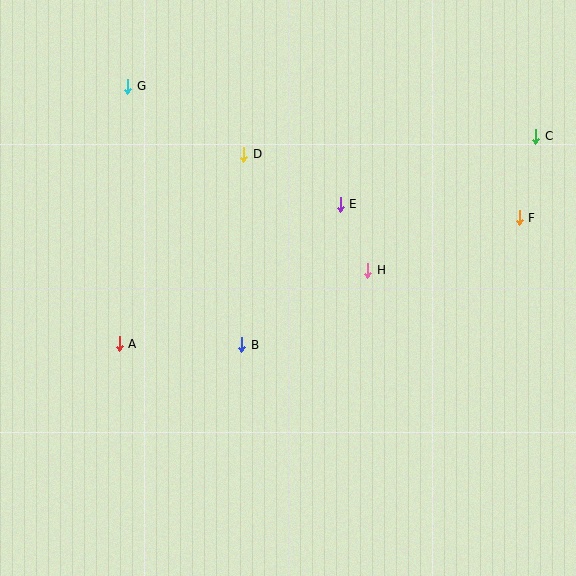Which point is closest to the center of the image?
Point B at (242, 345) is closest to the center.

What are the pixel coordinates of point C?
Point C is at (536, 136).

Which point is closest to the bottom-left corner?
Point A is closest to the bottom-left corner.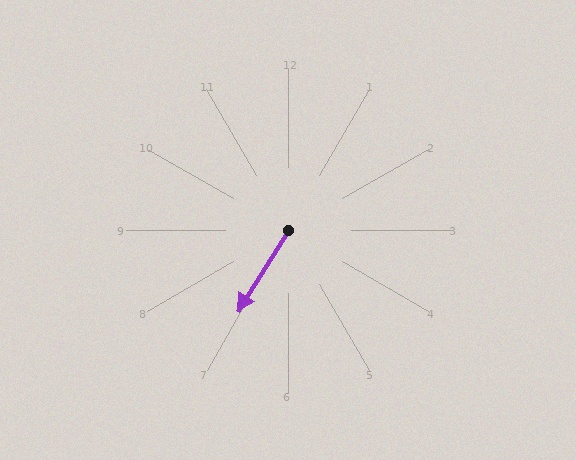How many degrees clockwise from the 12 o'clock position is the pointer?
Approximately 212 degrees.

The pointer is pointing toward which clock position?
Roughly 7 o'clock.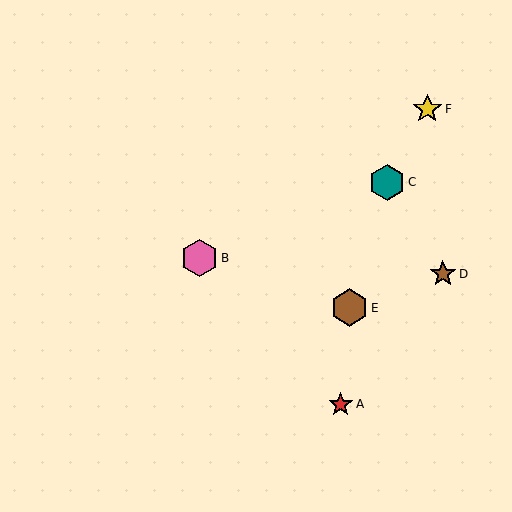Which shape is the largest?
The brown hexagon (labeled E) is the largest.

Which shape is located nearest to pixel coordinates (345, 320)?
The brown hexagon (labeled E) at (349, 308) is nearest to that location.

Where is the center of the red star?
The center of the red star is at (341, 404).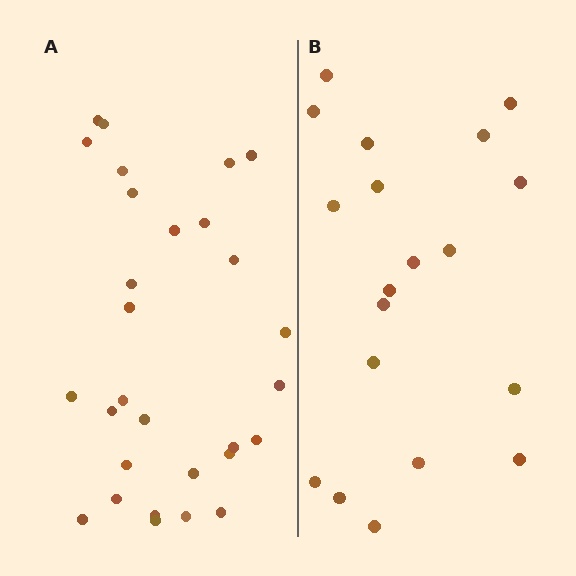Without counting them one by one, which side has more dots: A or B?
Region A (the left region) has more dots.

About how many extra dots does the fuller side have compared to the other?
Region A has roughly 10 or so more dots than region B.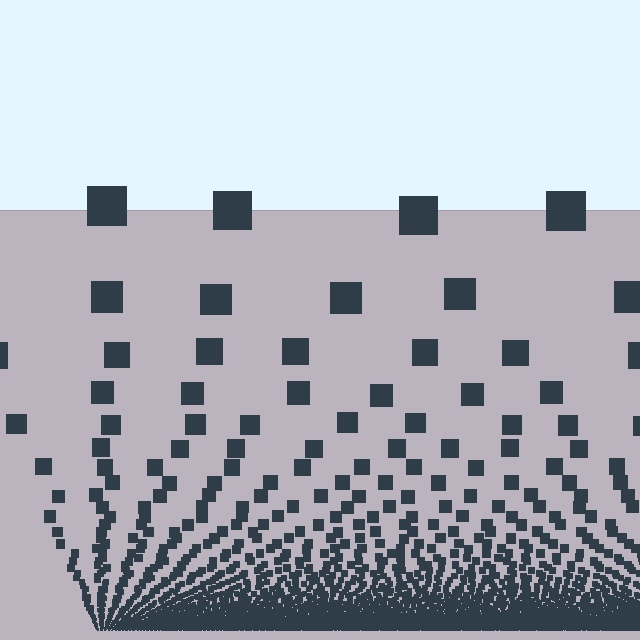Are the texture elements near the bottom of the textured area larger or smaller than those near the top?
Smaller. The gradient is inverted — elements near the bottom are smaller and denser.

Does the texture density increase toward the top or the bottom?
Density increases toward the bottom.